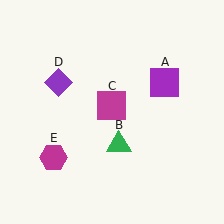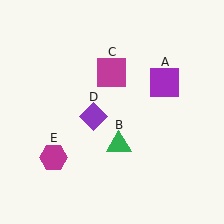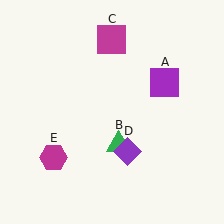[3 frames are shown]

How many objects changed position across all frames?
2 objects changed position: magenta square (object C), purple diamond (object D).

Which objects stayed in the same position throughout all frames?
Purple square (object A) and green triangle (object B) and magenta hexagon (object E) remained stationary.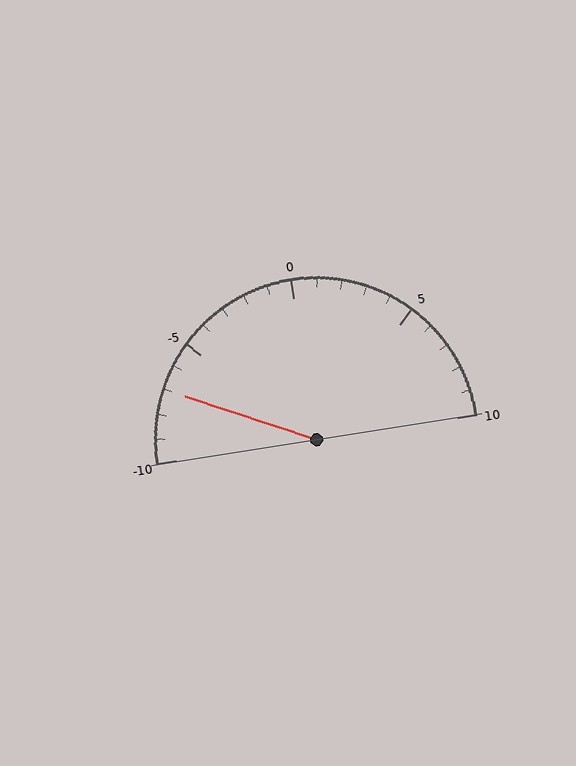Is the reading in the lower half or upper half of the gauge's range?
The reading is in the lower half of the range (-10 to 10).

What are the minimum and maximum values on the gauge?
The gauge ranges from -10 to 10.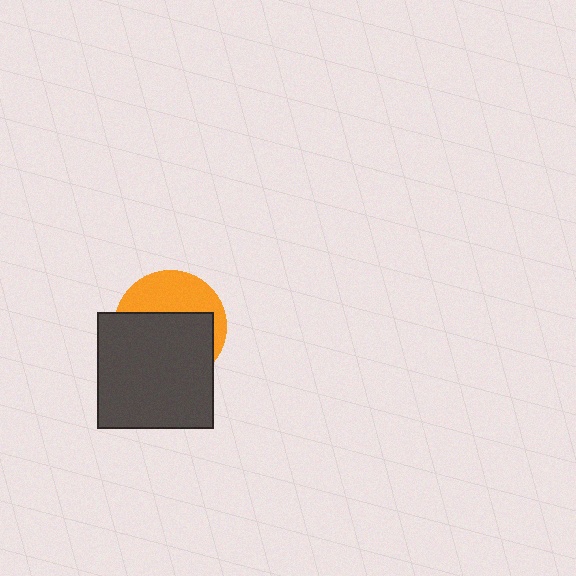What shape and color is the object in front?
The object in front is a dark gray square.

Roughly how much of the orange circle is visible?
A small part of it is visible (roughly 39%).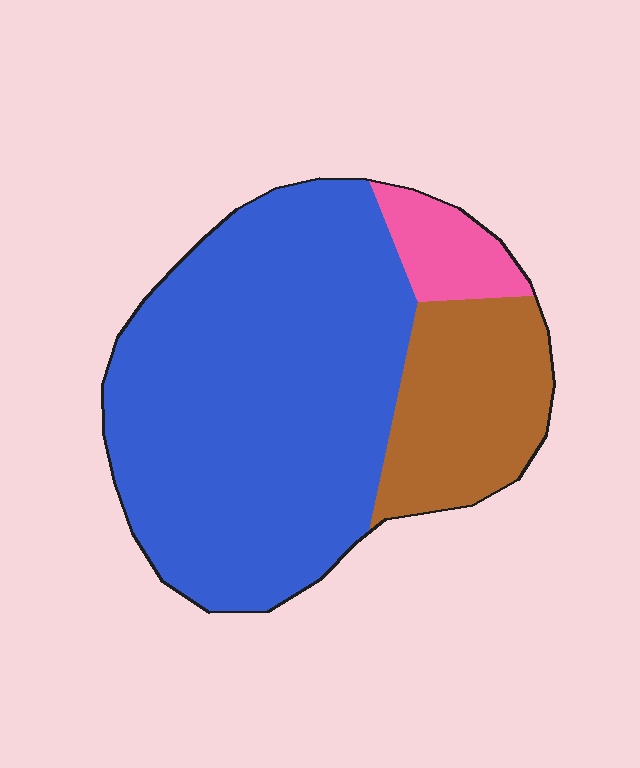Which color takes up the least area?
Pink, at roughly 10%.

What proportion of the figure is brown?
Brown takes up about one fifth (1/5) of the figure.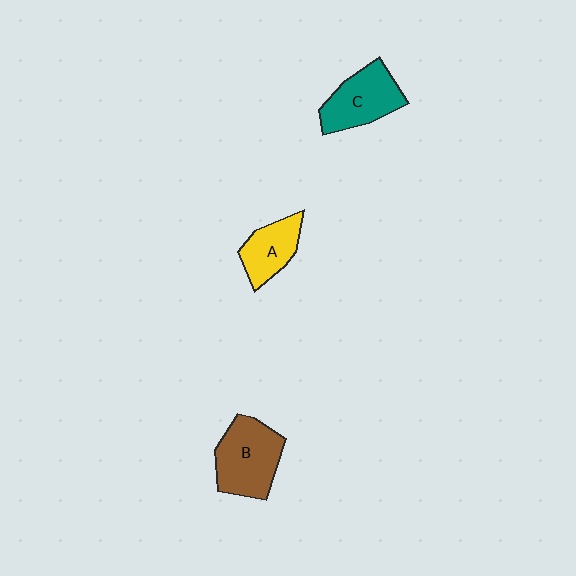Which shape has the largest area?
Shape B (brown).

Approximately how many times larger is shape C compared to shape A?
Approximately 1.3 times.